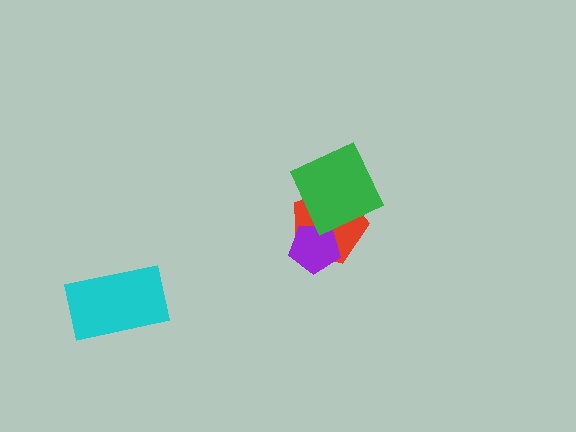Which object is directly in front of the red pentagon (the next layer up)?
The purple pentagon is directly in front of the red pentagon.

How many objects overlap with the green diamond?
2 objects overlap with the green diamond.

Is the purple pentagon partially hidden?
Yes, it is partially covered by another shape.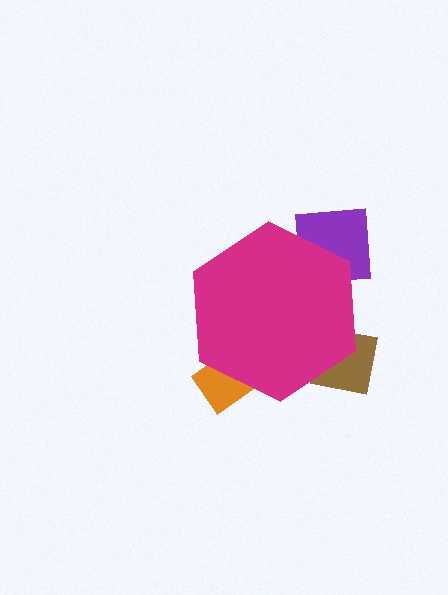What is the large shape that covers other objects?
A magenta hexagon.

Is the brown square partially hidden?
Yes, the brown square is partially hidden behind the magenta hexagon.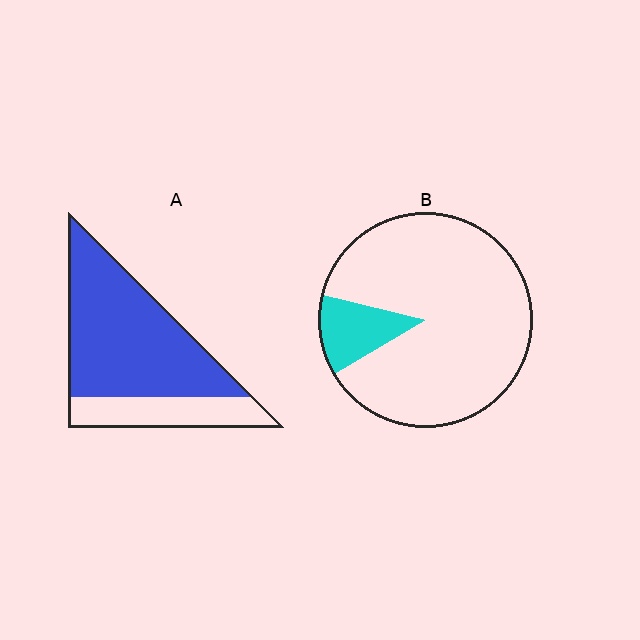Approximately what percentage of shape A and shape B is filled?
A is approximately 75% and B is approximately 10%.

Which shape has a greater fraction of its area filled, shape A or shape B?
Shape A.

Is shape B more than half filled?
No.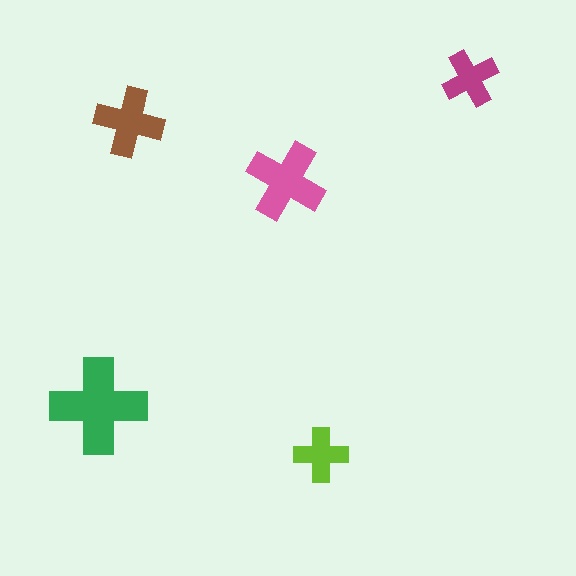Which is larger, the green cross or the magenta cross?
The green one.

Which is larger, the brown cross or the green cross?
The green one.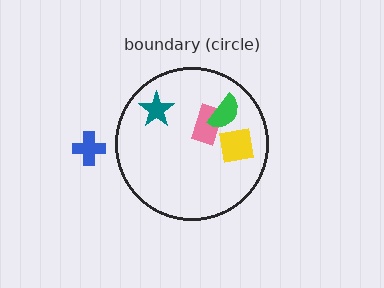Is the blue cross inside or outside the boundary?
Outside.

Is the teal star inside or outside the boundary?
Inside.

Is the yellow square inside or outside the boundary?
Inside.